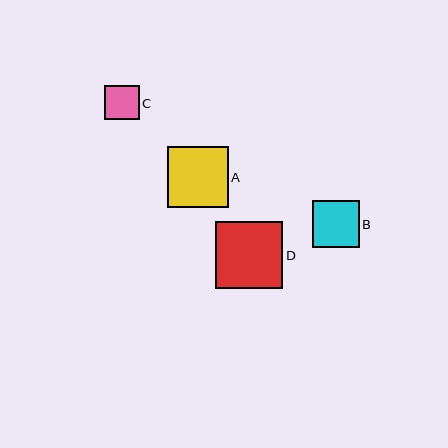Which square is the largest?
Square D is the largest with a size of approximately 67 pixels.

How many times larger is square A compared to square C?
Square A is approximately 1.8 times the size of square C.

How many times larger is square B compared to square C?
Square B is approximately 1.4 times the size of square C.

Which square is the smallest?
Square C is the smallest with a size of approximately 35 pixels.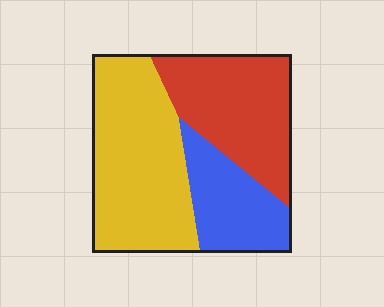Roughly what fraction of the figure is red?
Red covers around 35% of the figure.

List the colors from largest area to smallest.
From largest to smallest: yellow, red, blue.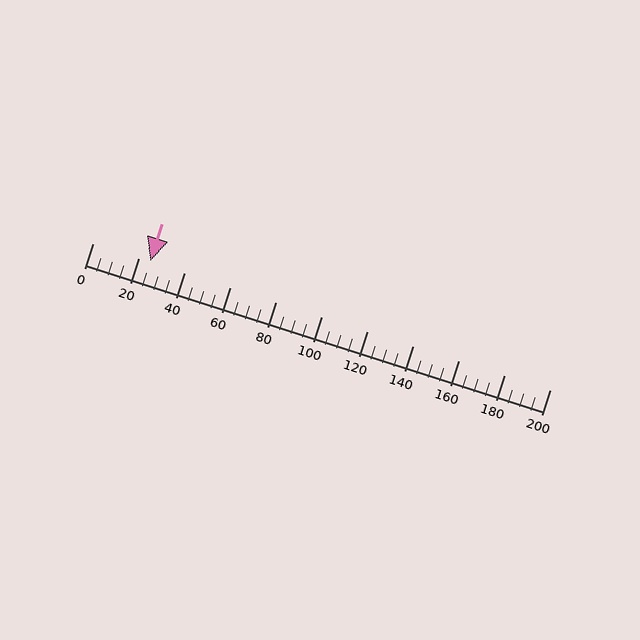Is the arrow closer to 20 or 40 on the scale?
The arrow is closer to 20.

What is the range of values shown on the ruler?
The ruler shows values from 0 to 200.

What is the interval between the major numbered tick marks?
The major tick marks are spaced 20 units apart.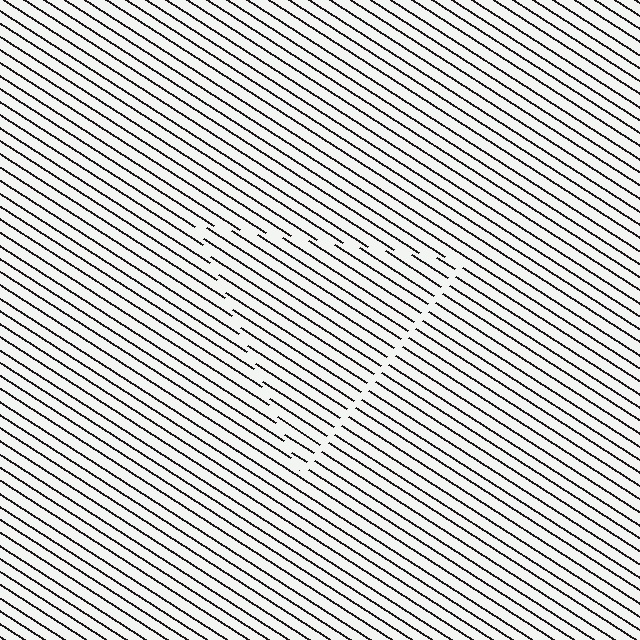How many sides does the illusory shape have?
3 sides — the line-ends trace a triangle.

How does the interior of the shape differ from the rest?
The interior of the shape contains the same grating, shifted by half a period — the contour is defined by the phase discontinuity where line-ends from the inner and outer gratings abut.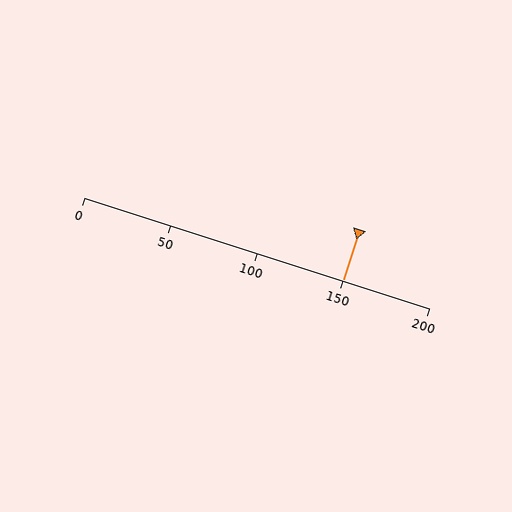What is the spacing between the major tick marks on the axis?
The major ticks are spaced 50 apart.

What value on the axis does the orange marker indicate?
The marker indicates approximately 150.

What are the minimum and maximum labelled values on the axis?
The axis runs from 0 to 200.